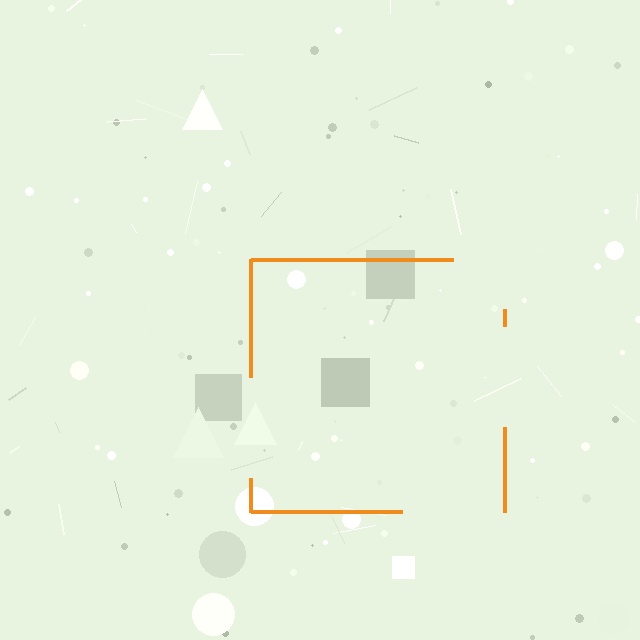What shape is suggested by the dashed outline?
The dashed outline suggests a square.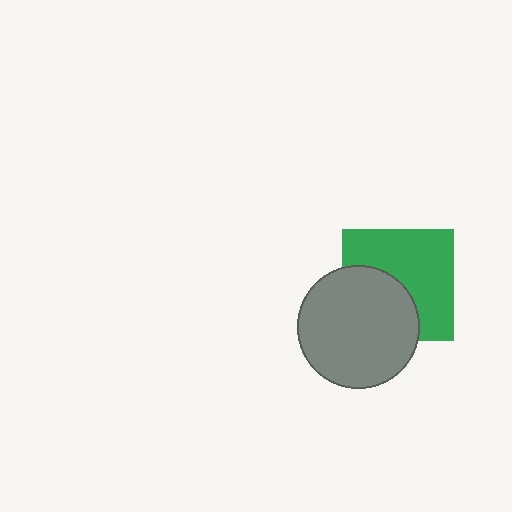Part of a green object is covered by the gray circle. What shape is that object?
It is a square.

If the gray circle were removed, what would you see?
You would see the complete green square.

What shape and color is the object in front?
The object in front is a gray circle.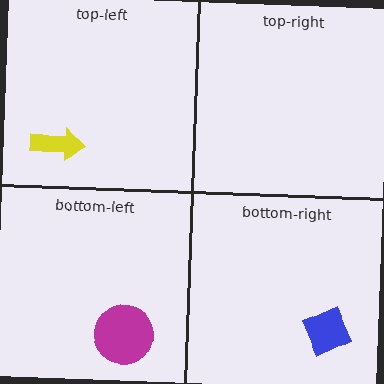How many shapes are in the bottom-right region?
1.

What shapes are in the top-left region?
The yellow arrow.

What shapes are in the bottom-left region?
The magenta circle.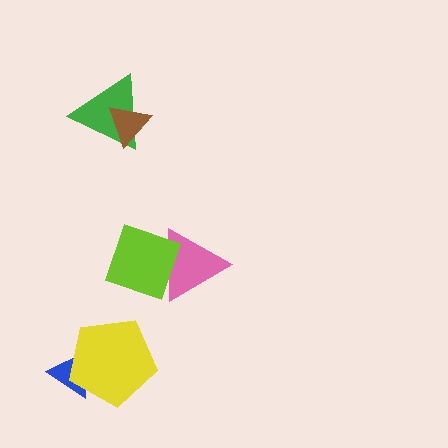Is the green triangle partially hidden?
Yes, it is partially covered by another shape.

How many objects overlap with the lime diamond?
1 object overlaps with the lime diamond.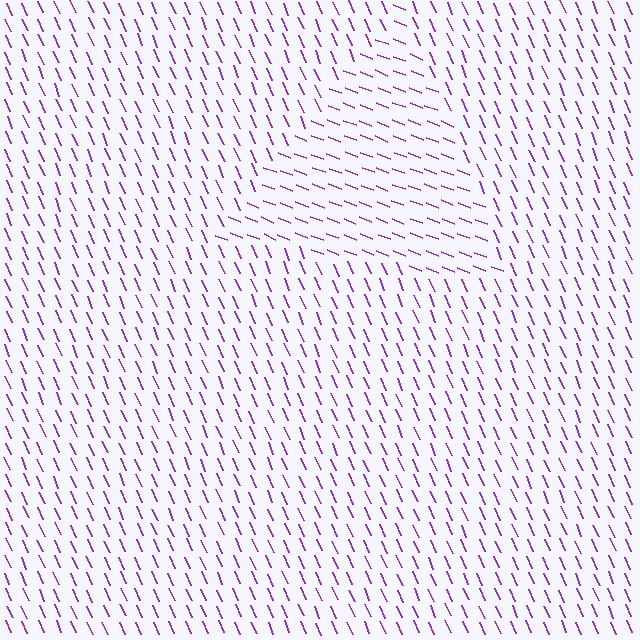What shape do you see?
I see a triangle.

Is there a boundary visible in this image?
Yes, there is a texture boundary formed by a change in line orientation.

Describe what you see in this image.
The image is filled with small purple line segments. A triangle region in the image has lines oriented differently from the surrounding lines, creating a visible texture boundary.